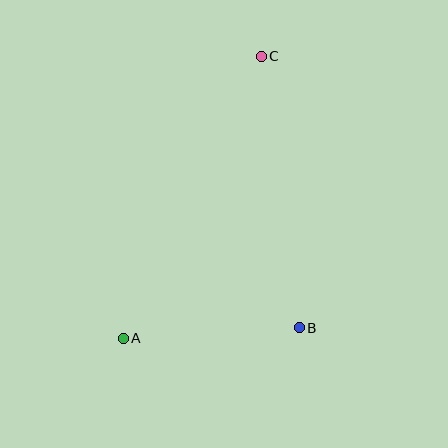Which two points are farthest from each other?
Points A and C are farthest from each other.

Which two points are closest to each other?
Points A and B are closest to each other.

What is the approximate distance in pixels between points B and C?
The distance between B and C is approximately 274 pixels.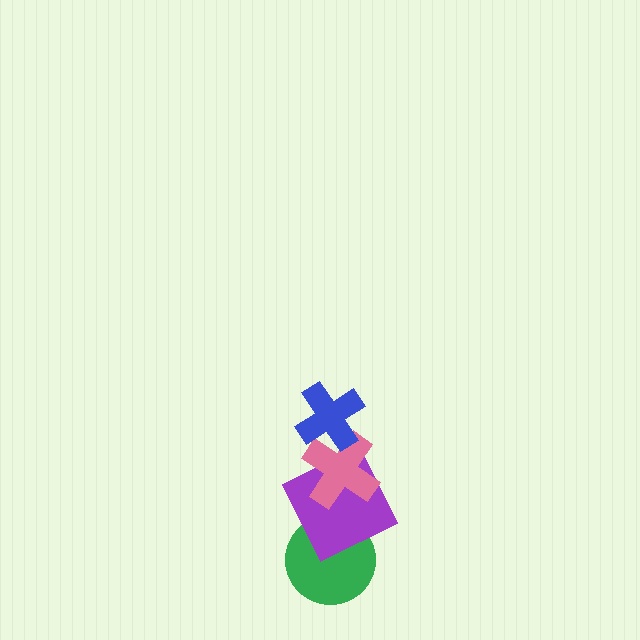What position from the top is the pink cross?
The pink cross is 2nd from the top.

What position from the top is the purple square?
The purple square is 3rd from the top.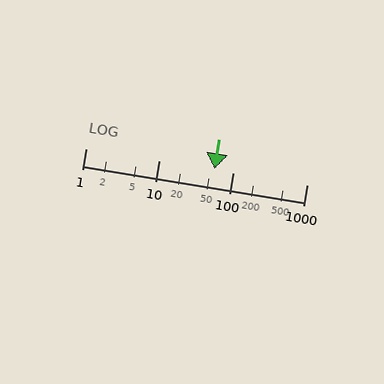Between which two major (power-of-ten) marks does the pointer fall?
The pointer is between 10 and 100.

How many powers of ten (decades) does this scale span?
The scale spans 3 decades, from 1 to 1000.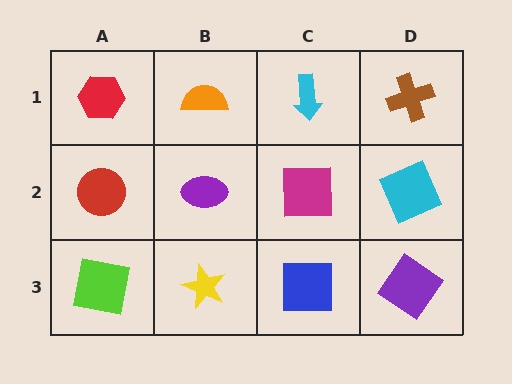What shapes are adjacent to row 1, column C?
A magenta square (row 2, column C), an orange semicircle (row 1, column B), a brown cross (row 1, column D).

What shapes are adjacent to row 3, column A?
A red circle (row 2, column A), a yellow star (row 3, column B).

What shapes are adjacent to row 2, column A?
A red hexagon (row 1, column A), a lime square (row 3, column A), a purple ellipse (row 2, column B).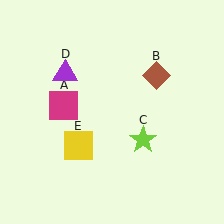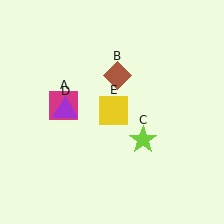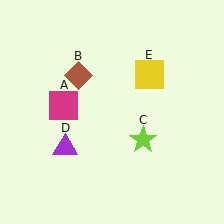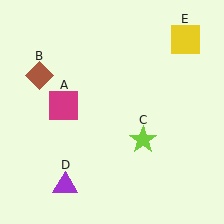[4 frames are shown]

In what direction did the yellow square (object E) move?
The yellow square (object E) moved up and to the right.